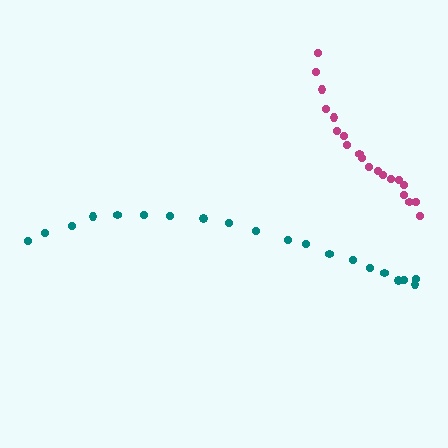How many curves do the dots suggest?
There are 2 distinct paths.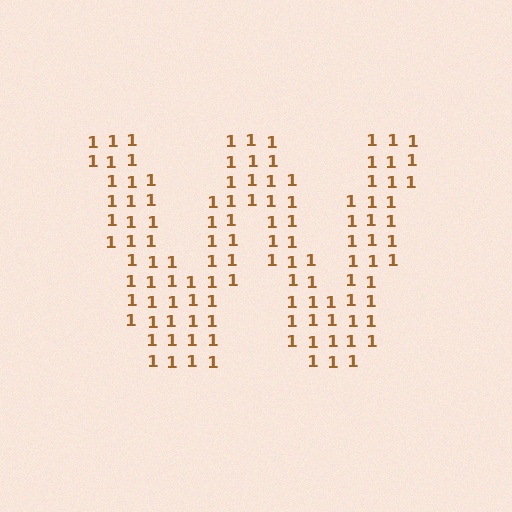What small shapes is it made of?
It is made of small digit 1's.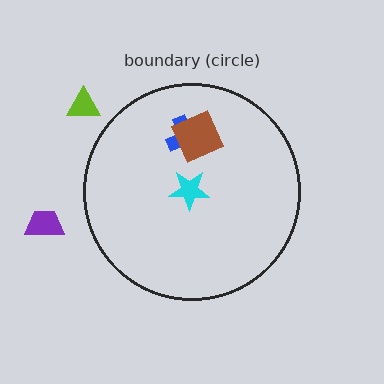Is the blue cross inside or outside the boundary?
Inside.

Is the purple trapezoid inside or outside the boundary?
Outside.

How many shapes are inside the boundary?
3 inside, 2 outside.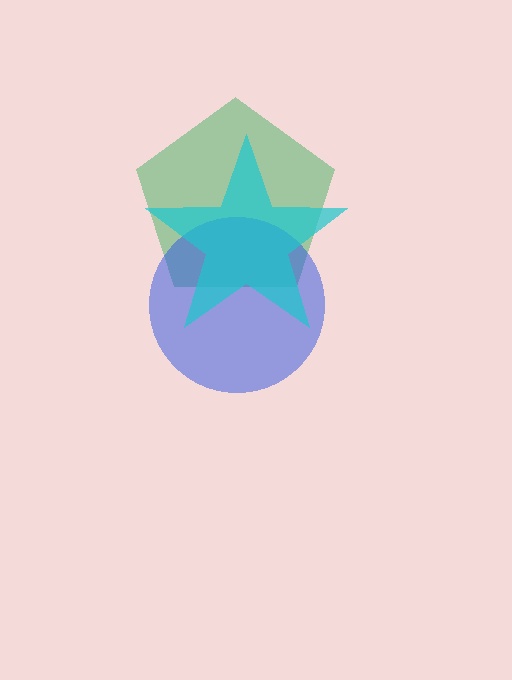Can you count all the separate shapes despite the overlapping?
Yes, there are 3 separate shapes.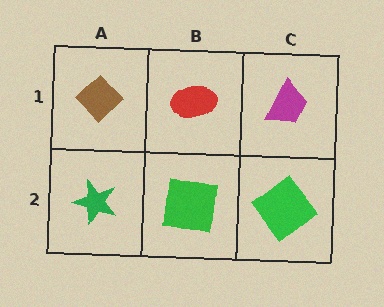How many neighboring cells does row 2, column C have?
2.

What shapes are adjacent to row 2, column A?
A brown diamond (row 1, column A), a green square (row 2, column B).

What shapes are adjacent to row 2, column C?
A magenta trapezoid (row 1, column C), a green square (row 2, column B).